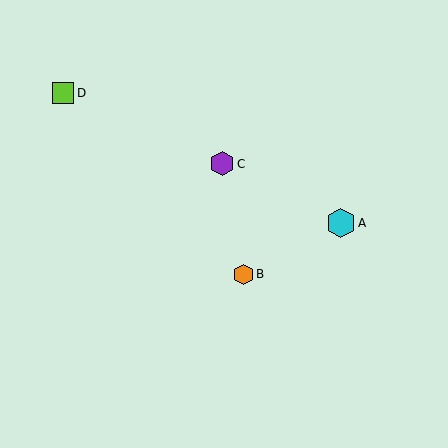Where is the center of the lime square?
The center of the lime square is at (63, 93).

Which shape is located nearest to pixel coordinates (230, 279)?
The orange hexagon (labeled B) at (243, 274) is nearest to that location.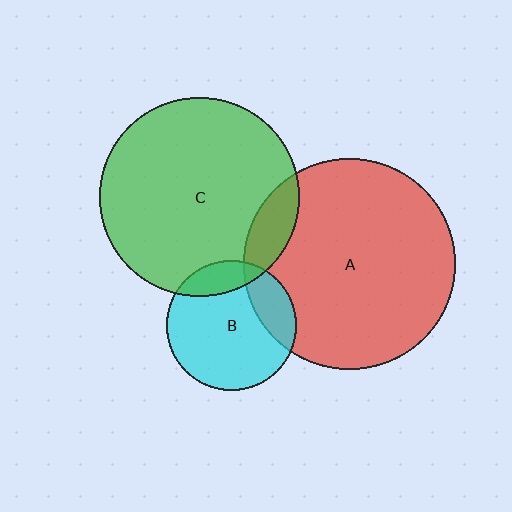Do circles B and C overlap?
Yes.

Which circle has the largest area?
Circle A (red).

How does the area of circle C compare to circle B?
Approximately 2.3 times.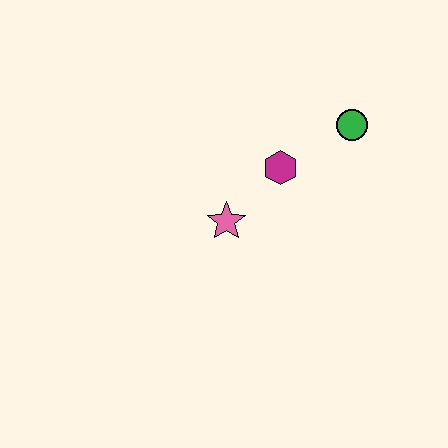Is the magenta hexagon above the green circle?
No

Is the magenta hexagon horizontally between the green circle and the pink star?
Yes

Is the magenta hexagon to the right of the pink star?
Yes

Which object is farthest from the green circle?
The pink star is farthest from the green circle.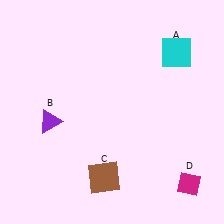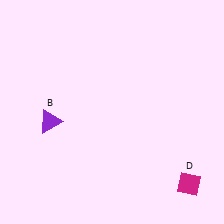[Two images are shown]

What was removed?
The brown square (C), the cyan square (A) were removed in Image 2.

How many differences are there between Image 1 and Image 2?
There are 2 differences between the two images.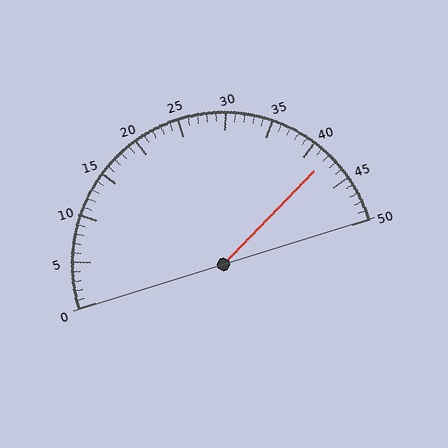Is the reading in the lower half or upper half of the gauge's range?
The reading is in the upper half of the range (0 to 50).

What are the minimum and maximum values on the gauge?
The gauge ranges from 0 to 50.